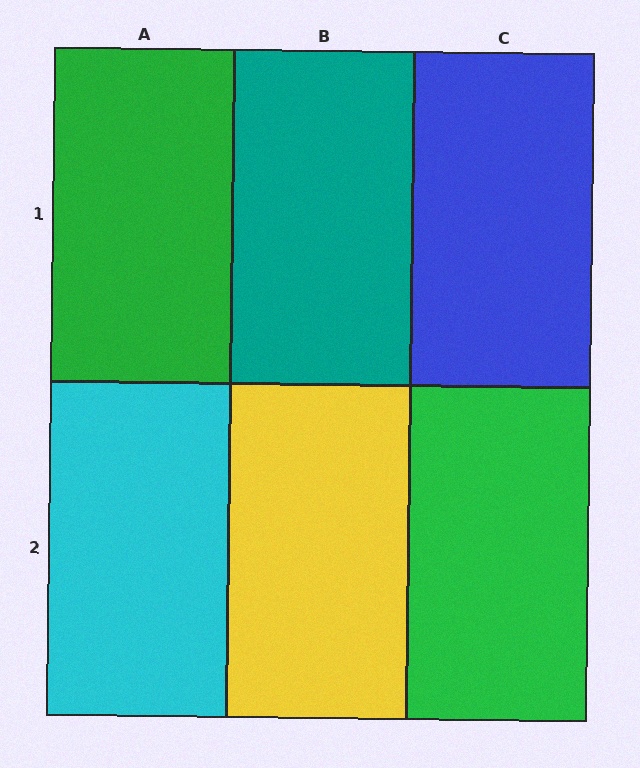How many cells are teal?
1 cell is teal.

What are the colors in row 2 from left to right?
Cyan, yellow, green.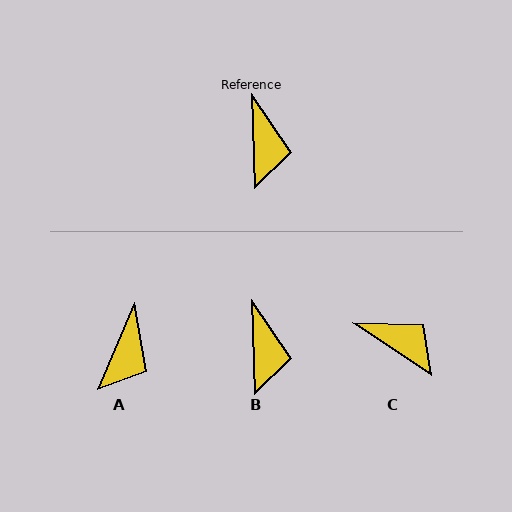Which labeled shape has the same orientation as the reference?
B.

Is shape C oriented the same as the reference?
No, it is off by about 54 degrees.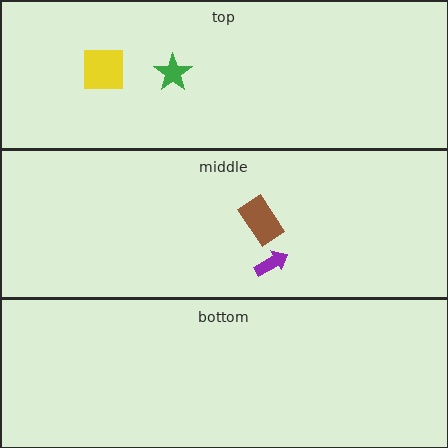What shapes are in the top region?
The green star, the yellow square.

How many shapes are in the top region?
2.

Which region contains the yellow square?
The top region.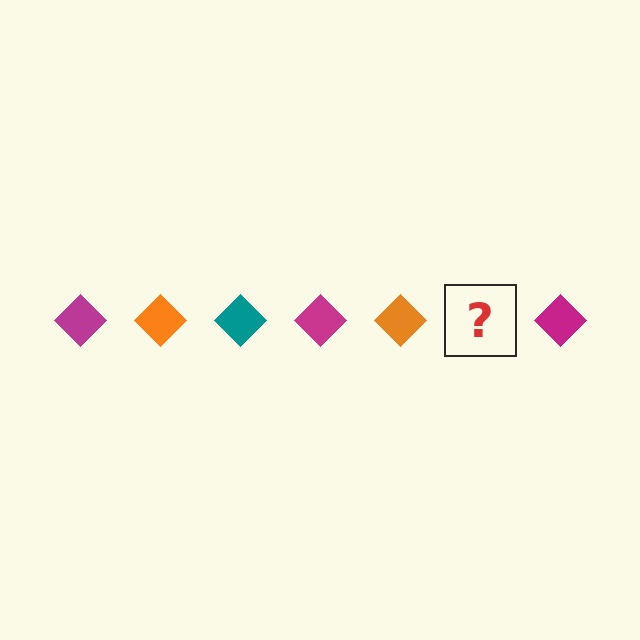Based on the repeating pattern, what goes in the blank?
The blank should be a teal diamond.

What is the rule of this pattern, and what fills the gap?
The rule is that the pattern cycles through magenta, orange, teal diamonds. The gap should be filled with a teal diamond.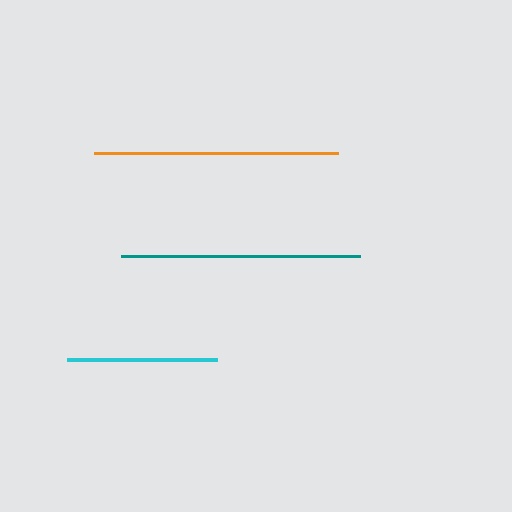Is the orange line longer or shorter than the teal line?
The orange line is longer than the teal line.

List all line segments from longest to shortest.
From longest to shortest: orange, teal, cyan.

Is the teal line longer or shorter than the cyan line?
The teal line is longer than the cyan line.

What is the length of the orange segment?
The orange segment is approximately 244 pixels long.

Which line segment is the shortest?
The cyan line is the shortest at approximately 150 pixels.